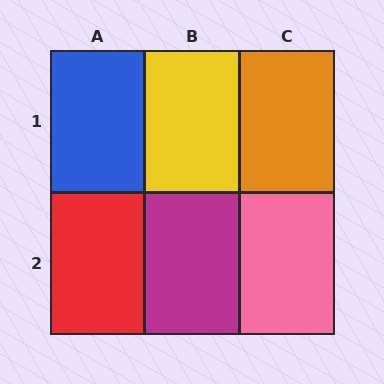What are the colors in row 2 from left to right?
Red, magenta, pink.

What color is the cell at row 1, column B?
Yellow.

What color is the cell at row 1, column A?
Blue.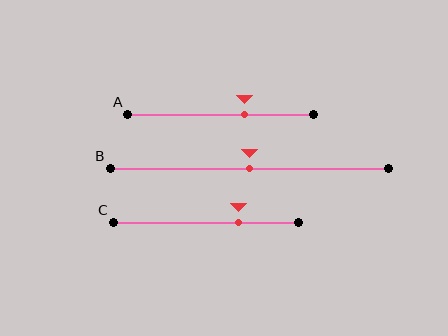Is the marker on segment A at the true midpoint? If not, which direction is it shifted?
No, the marker on segment A is shifted to the right by about 13% of the segment length.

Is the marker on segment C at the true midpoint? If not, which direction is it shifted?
No, the marker on segment C is shifted to the right by about 18% of the segment length.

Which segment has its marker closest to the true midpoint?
Segment B has its marker closest to the true midpoint.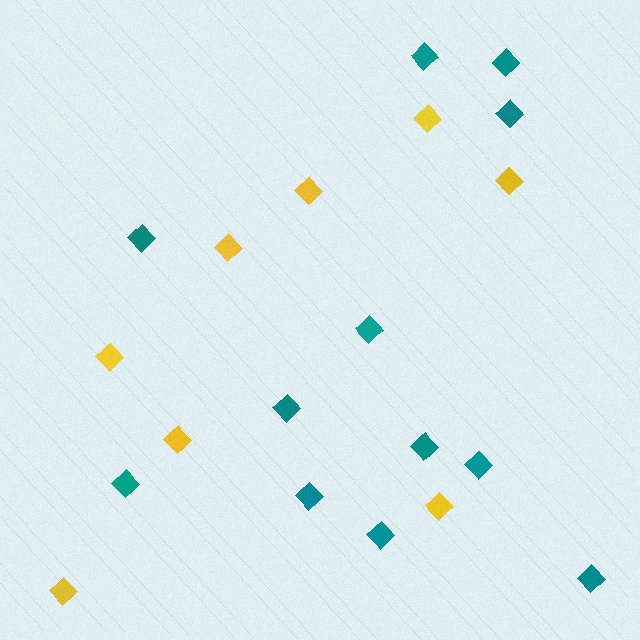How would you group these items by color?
There are 2 groups: one group of teal diamonds (12) and one group of yellow diamonds (8).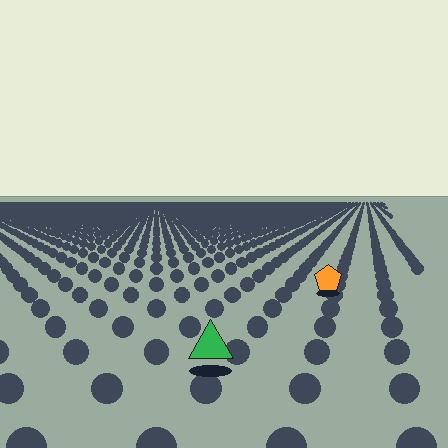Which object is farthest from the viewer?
The orange pentagon is farthest from the viewer. It appears smaller and the ground texture around it is denser.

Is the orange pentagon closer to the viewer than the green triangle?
No. The green triangle is closer — you can tell from the texture gradient: the ground texture is coarser near it.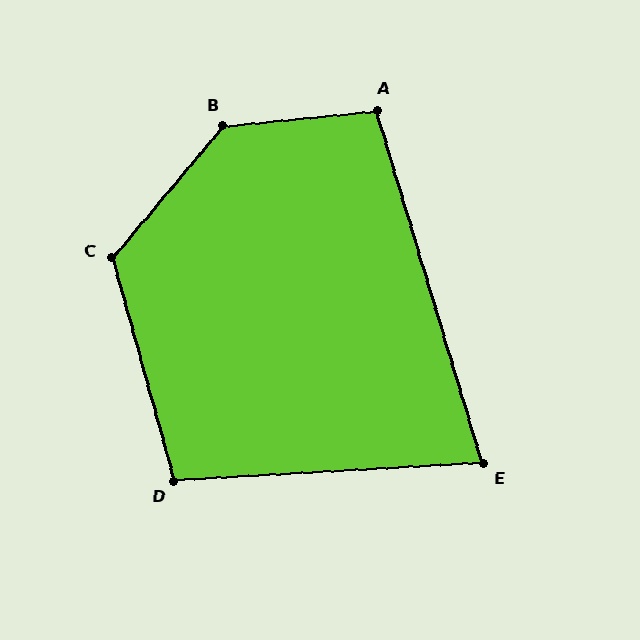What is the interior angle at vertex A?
Approximately 101 degrees (obtuse).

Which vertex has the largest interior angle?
B, at approximately 136 degrees.